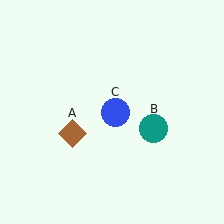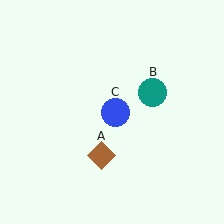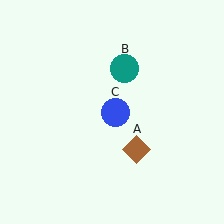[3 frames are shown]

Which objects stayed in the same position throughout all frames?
Blue circle (object C) remained stationary.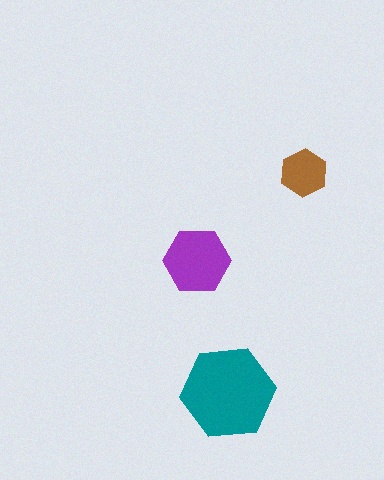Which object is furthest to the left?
The purple hexagon is leftmost.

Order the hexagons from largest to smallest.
the teal one, the purple one, the brown one.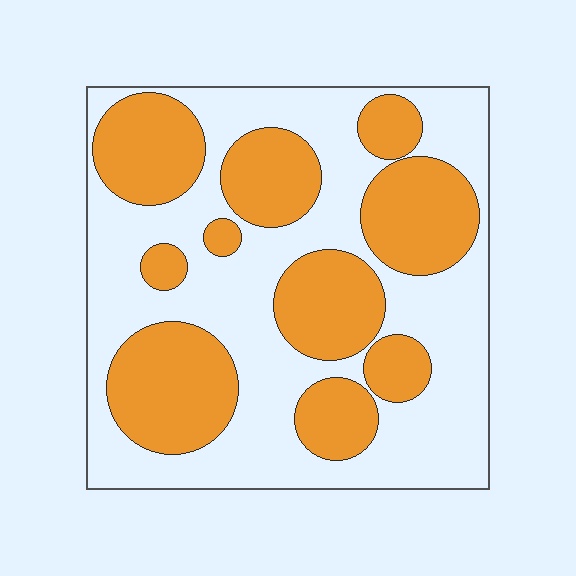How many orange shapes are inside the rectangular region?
10.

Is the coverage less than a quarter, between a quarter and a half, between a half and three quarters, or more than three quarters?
Between a quarter and a half.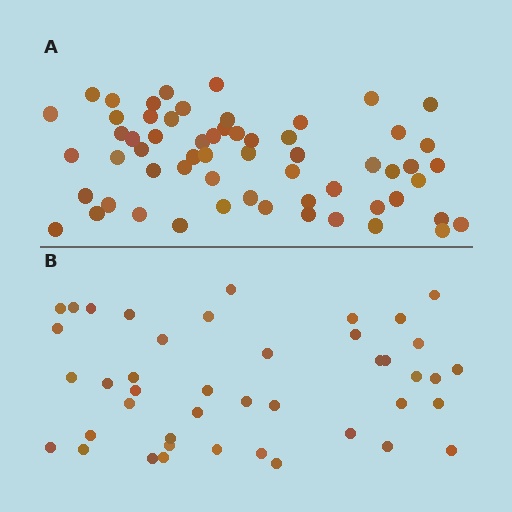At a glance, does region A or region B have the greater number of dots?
Region A (the top region) has more dots.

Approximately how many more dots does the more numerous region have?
Region A has approximately 15 more dots than region B.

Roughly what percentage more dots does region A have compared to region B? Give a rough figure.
About 40% more.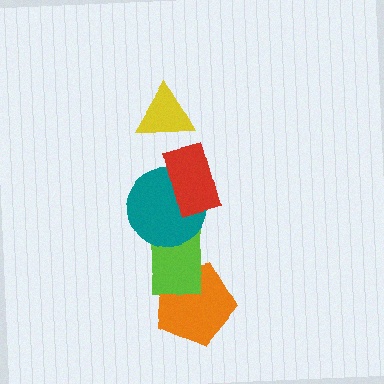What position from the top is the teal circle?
The teal circle is 3rd from the top.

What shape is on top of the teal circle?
The red rectangle is on top of the teal circle.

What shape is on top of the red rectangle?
The yellow triangle is on top of the red rectangle.